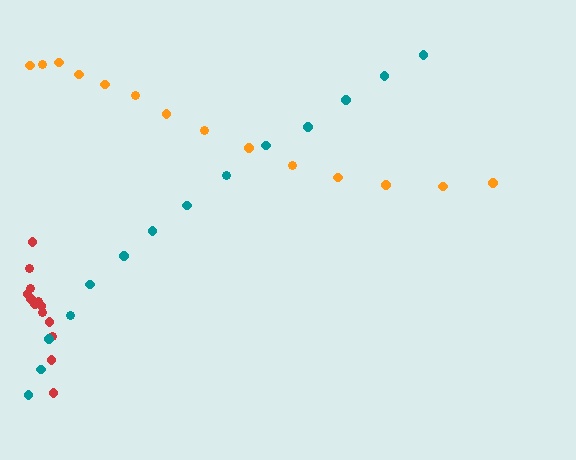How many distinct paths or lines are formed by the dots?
There are 3 distinct paths.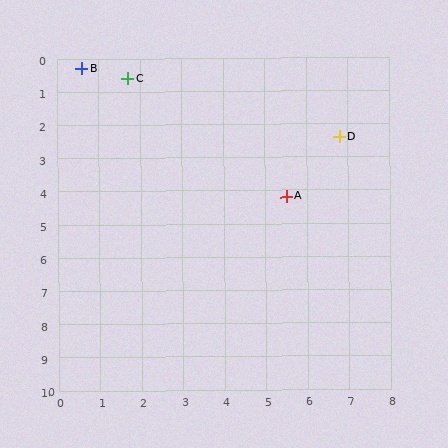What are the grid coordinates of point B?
Point B is at approximately (0.6, 0.3).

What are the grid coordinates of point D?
Point D is at approximately (6.8, 2.4).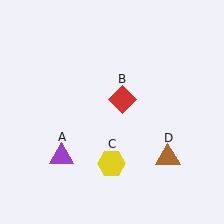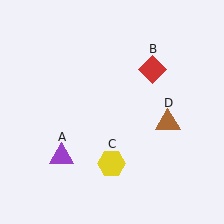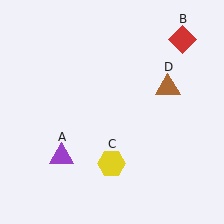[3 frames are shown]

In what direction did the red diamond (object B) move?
The red diamond (object B) moved up and to the right.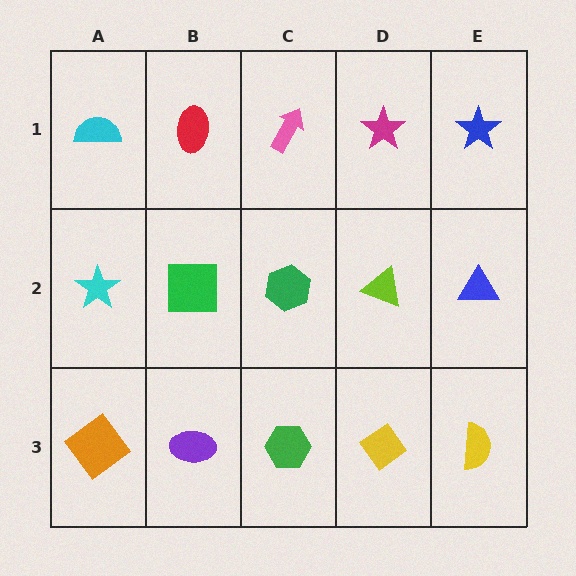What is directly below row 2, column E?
A yellow semicircle.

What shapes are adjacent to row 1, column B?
A green square (row 2, column B), a cyan semicircle (row 1, column A), a pink arrow (row 1, column C).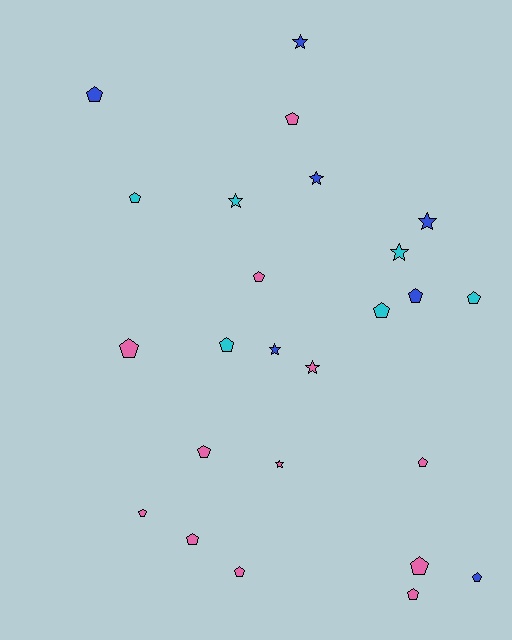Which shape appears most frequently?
Pentagon, with 17 objects.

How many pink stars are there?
There are 2 pink stars.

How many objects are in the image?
There are 25 objects.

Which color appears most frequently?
Pink, with 12 objects.